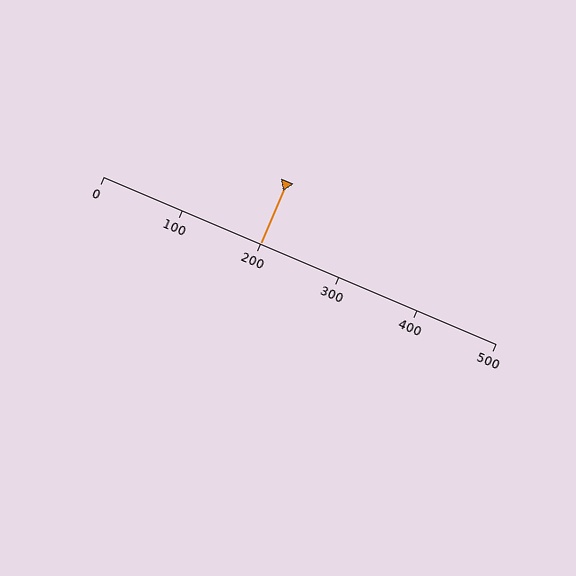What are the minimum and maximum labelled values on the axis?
The axis runs from 0 to 500.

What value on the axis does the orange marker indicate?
The marker indicates approximately 200.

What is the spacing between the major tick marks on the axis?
The major ticks are spaced 100 apart.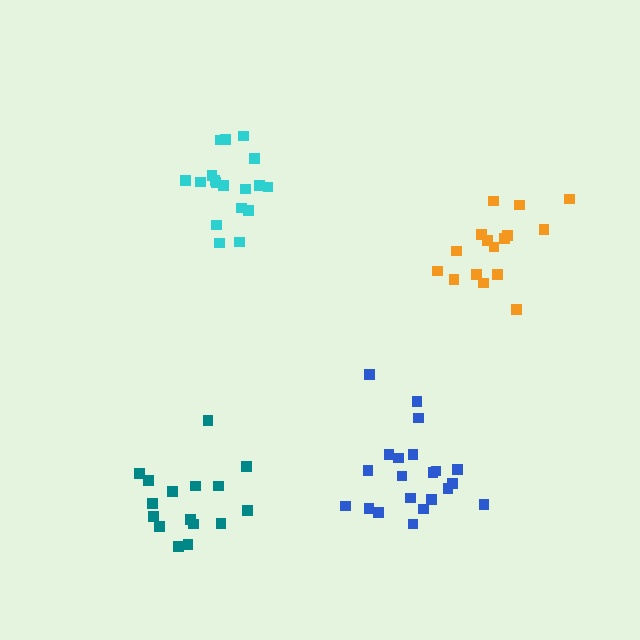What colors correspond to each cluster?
The clusters are colored: blue, cyan, orange, teal.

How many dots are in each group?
Group 1: 21 dots, Group 2: 18 dots, Group 3: 16 dots, Group 4: 16 dots (71 total).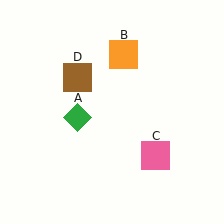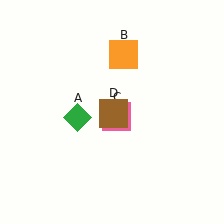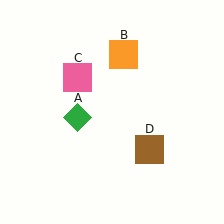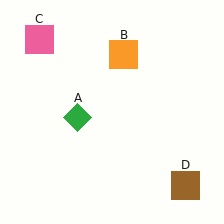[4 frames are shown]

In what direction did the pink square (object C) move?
The pink square (object C) moved up and to the left.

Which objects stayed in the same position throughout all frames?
Green diamond (object A) and orange square (object B) remained stationary.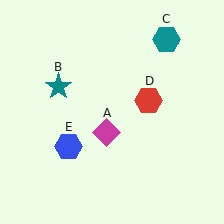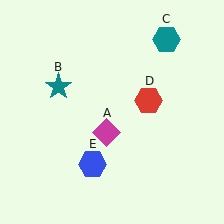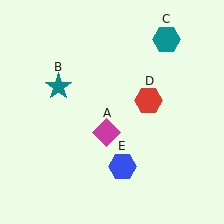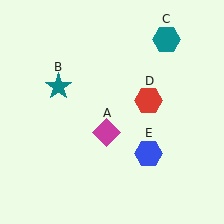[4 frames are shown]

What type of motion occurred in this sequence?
The blue hexagon (object E) rotated counterclockwise around the center of the scene.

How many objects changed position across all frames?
1 object changed position: blue hexagon (object E).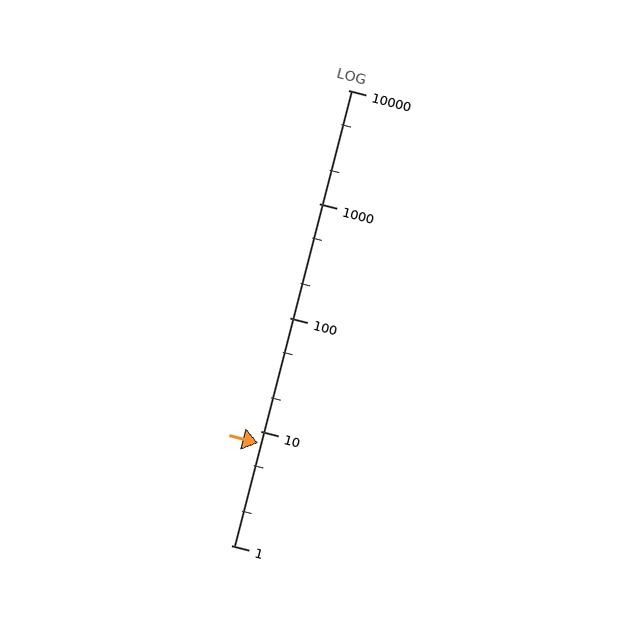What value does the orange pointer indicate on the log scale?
The pointer indicates approximately 7.9.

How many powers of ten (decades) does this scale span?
The scale spans 4 decades, from 1 to 10000.